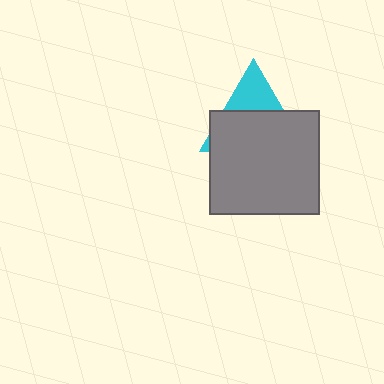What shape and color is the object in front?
The object in front is a gray rectangle.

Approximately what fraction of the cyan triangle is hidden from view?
Roughly 68% of the cyan triangle is hidden behind the gray rectangle.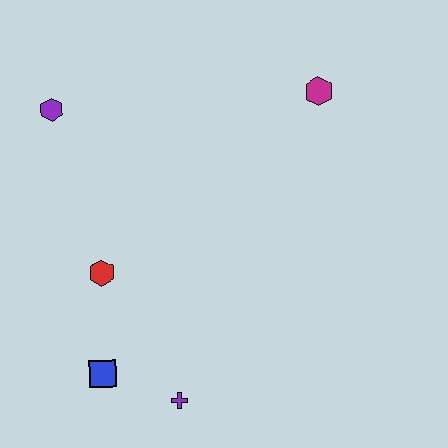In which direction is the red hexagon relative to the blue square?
The red hexagon is above the blue square.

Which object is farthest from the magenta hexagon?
The blue square is farthest from the magenta hexagon.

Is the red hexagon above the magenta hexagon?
No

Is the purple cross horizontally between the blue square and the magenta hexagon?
Yes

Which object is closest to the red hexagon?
The blue square is closest to the red hexagon.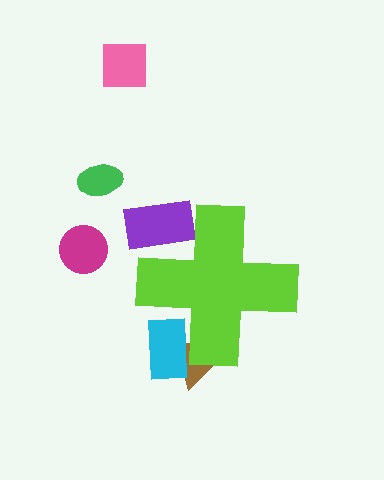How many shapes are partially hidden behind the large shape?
3 shapes are partially hidden.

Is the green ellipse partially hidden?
No, the green ellipse is fully visible.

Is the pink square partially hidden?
No, the pink square is fully visible.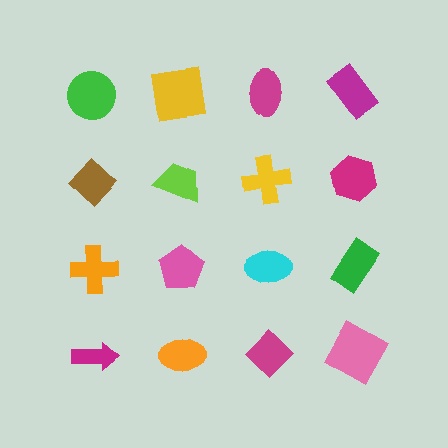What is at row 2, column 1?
A brown diamond.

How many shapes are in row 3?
4 shapes.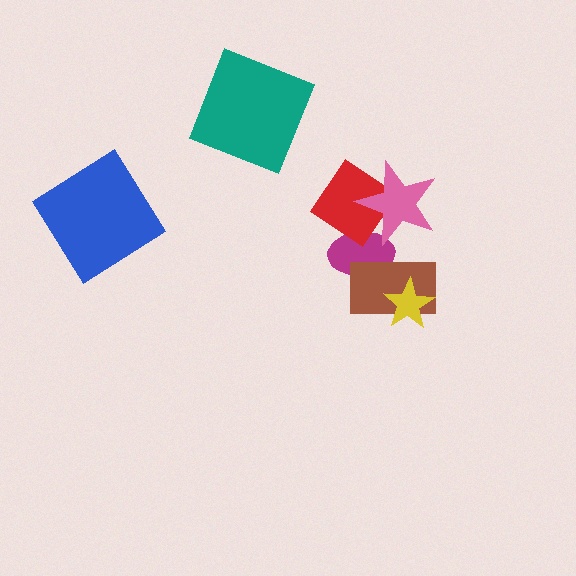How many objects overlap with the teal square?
0 objects overlap with the teal square.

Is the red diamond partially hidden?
Yes, it is partially covered by another shape.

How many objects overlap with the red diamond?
2 objects overlap with the red diamond.